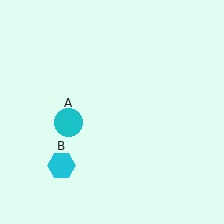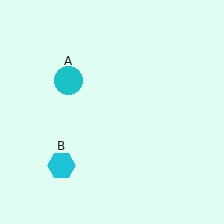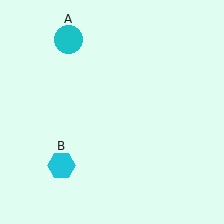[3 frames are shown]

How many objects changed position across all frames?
1 object changed position: cyan circle (object A).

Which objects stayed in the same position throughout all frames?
Cyan hexagon (object B) remained stationary.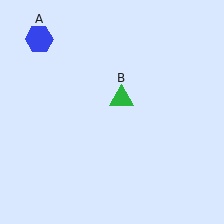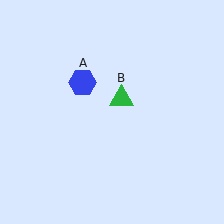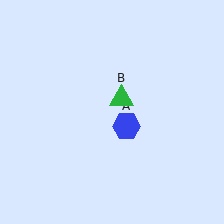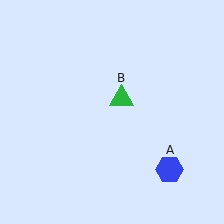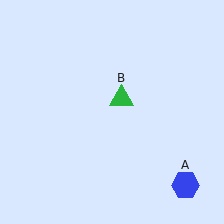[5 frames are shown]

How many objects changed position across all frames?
1 object changed position: blue hexagon (object A).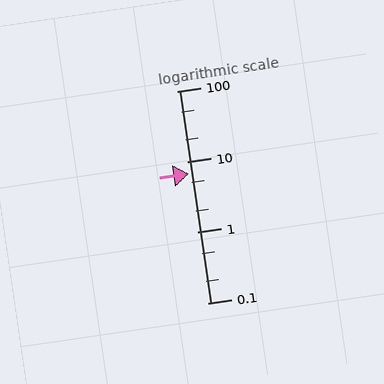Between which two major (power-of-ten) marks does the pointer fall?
The pointer is between 1 and 10.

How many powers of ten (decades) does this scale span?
The scale spans 3 decades, from 0.1 to 100.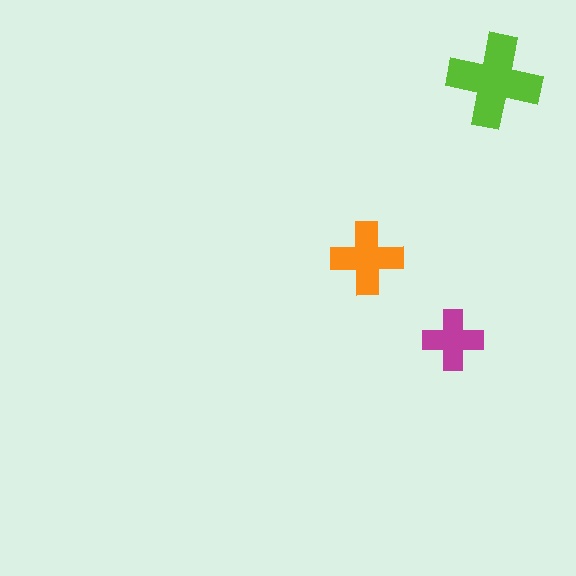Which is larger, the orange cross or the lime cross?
The lime one.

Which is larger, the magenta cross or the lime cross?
The lime one.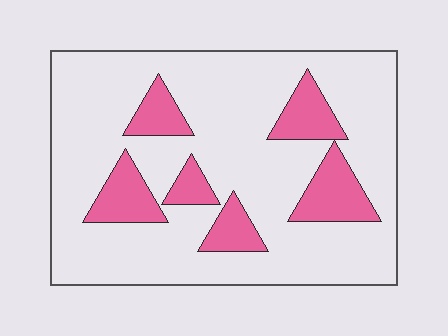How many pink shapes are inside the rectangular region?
6.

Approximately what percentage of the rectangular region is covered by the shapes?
Approximately 20%.